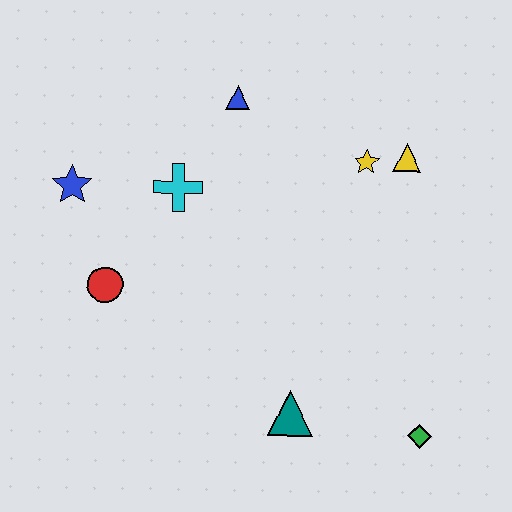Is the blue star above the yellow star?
No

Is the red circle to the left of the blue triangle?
Yes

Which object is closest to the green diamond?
The teal triangle is closest to the green diamond.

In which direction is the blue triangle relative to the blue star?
The blue triangle is to the right of the blue star.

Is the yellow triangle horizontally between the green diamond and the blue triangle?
Yes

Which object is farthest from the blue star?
The green diamond is farthest from the blue star.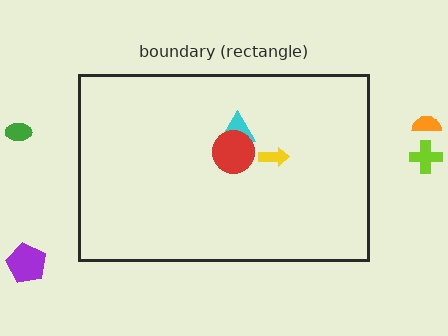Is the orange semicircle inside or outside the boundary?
Outside.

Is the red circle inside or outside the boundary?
Inside.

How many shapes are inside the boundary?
3 inside, 4 outside.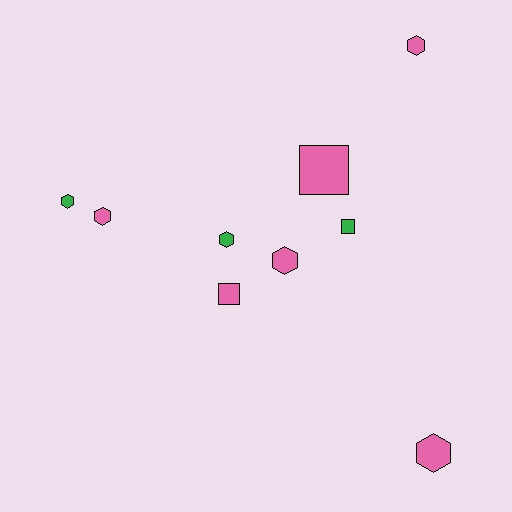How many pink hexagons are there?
There are 4 pink hexagons.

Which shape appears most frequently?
Hexagon, with 6 objects.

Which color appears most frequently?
Pink, with 6 objects.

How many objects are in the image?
There are 9 objects.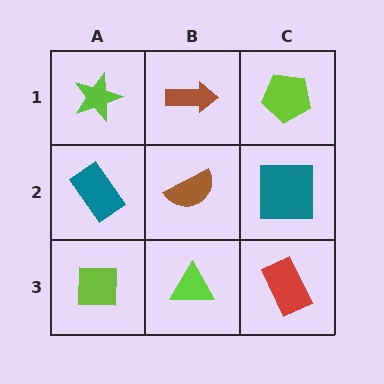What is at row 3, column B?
A lime triangle.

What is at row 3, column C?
A red rectangle.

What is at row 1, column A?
A lime star.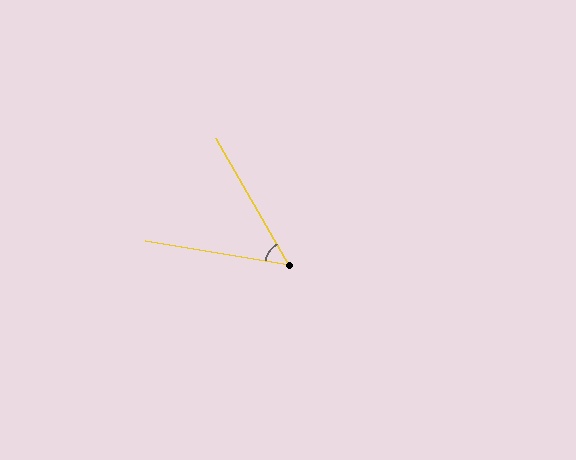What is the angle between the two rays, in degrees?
Approximately 50 degrees.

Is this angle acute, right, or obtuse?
It is acute.